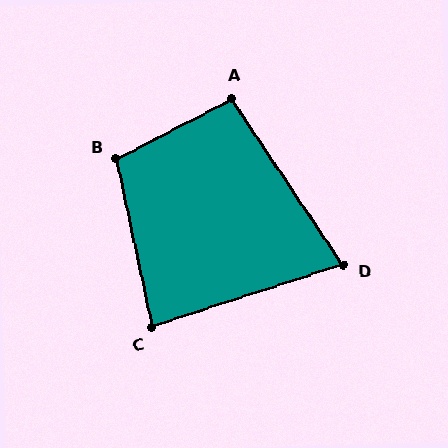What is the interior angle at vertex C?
Approximately 84 degrees (acute).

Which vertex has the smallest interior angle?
D, at approximately 74 degrees.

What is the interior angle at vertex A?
Approximately 96 degrees (obtuse).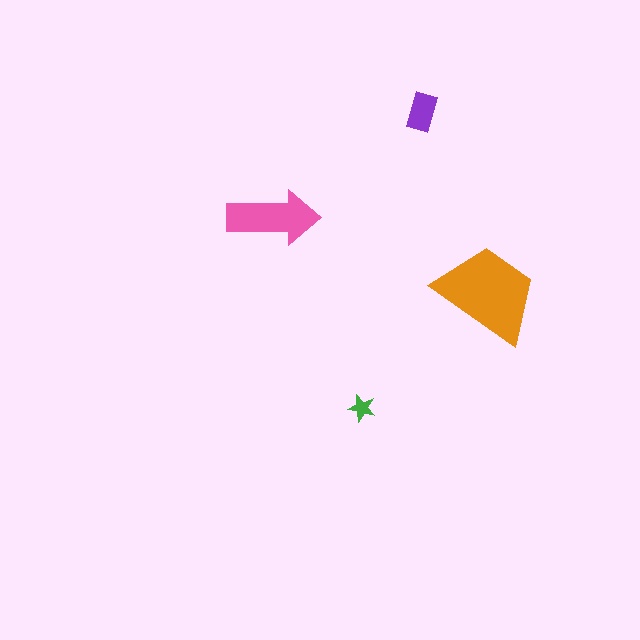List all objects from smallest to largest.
The green star, the purple rectangle, the pink arrow, the orange trapezoid.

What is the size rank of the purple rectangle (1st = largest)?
3rd.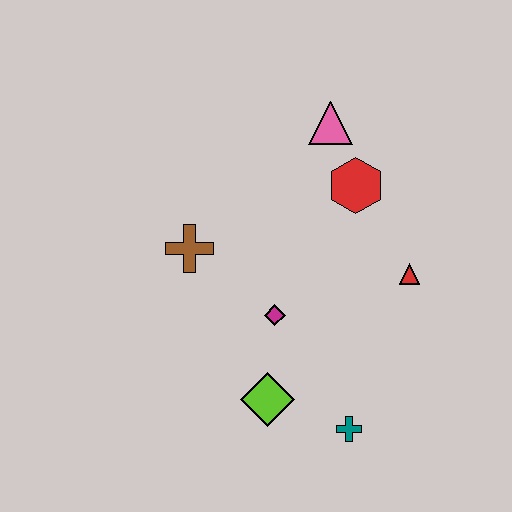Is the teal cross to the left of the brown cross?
No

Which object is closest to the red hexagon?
The pink triangle is closest to the red hexagon.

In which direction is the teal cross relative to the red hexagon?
The teal cross is below the red hexagon.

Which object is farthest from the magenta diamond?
The pink triangle is farthest from the magenta diamond.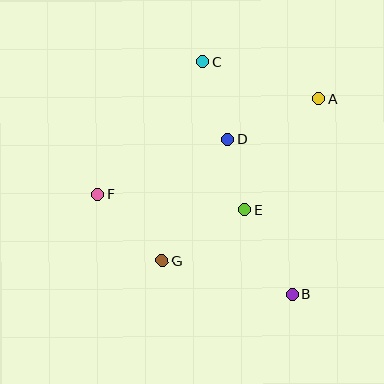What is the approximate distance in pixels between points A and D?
The distance between A and D is approximately 100 pixels.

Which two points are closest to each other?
Points D and E are closest to each other.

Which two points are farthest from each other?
Points B and C are farthest from each other.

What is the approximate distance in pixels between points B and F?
The distance between B and F is approximately 219 pixels.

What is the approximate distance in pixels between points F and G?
The distance between F and G is approximately 93 pixels.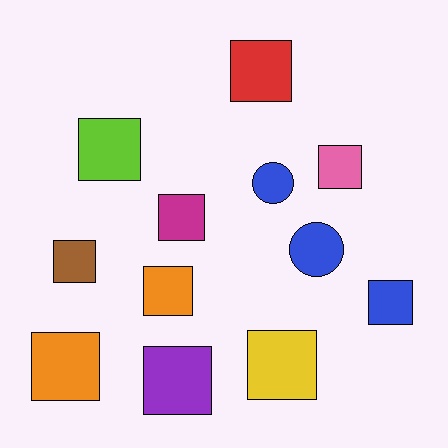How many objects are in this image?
There are 12 objects.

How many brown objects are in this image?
There is 1 brown object.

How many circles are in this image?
There are 2 circles.